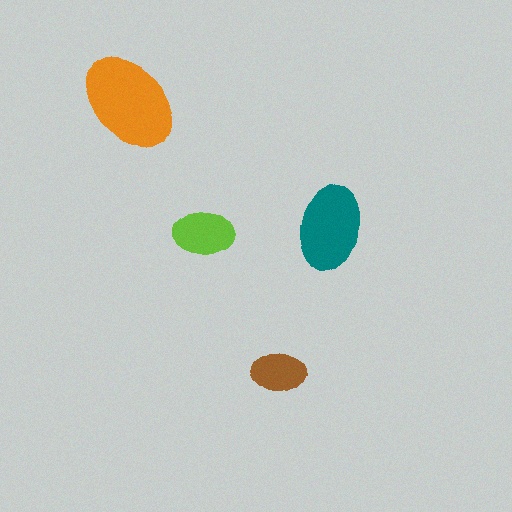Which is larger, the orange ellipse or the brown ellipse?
The orange one.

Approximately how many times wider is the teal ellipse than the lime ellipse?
About 1.5 times wider.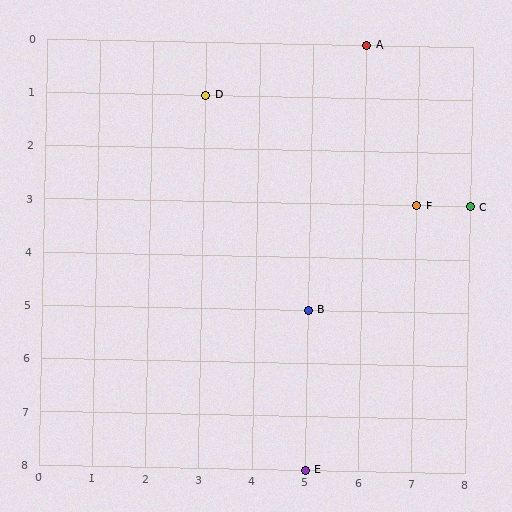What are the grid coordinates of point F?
Point F is at grid coordinates (7, 3).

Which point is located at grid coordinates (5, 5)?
Point B is at (5, 5).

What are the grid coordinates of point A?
Point A is at grid coordinates (6, 0).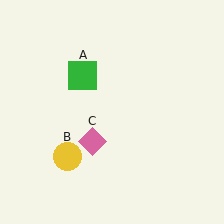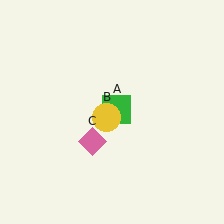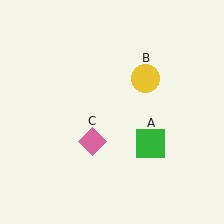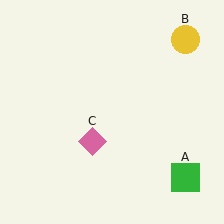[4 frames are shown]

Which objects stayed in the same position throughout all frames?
Pink diamond (object C) remained stationary.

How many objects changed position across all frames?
2 objects changed position: green square (object A), yellow circle (object B).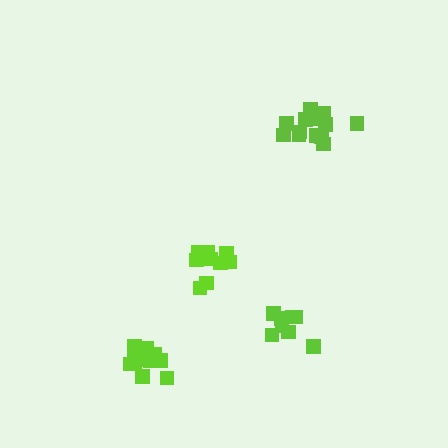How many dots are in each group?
Group 1: 12 dots, Group 2: 13 dots, Group 3: 10 dots, Group 4: 8 dots (43 total).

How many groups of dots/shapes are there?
There are 4 groups.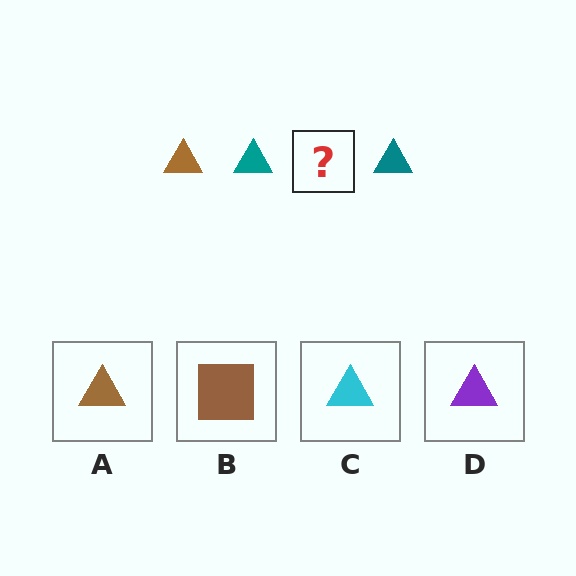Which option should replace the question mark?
Option A.